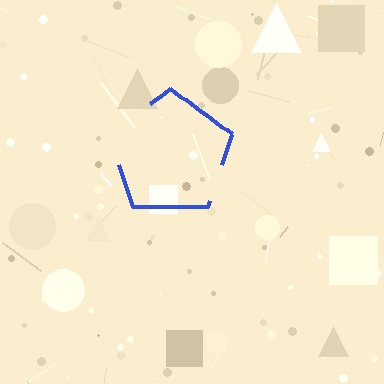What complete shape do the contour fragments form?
The contour fragments form a pentagon.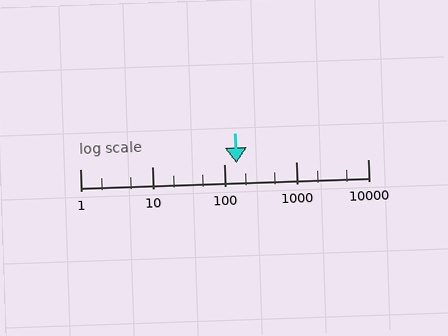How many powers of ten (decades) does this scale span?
The scale spans 4 decades, from 1 to 10000.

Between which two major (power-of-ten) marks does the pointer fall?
The pointer is between 100 and 1000.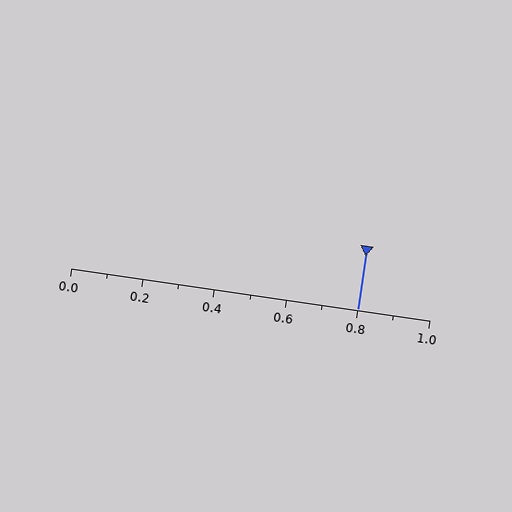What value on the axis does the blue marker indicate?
The marker indicates approximately 0.8.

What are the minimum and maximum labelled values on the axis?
The axis runs from 0.0 to 1.0.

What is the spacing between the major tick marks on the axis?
The major ticks are spaced 0.2 apart.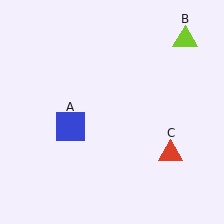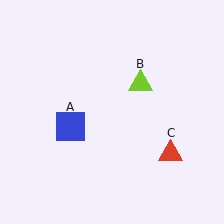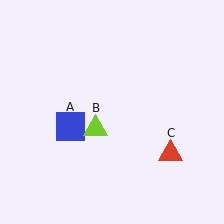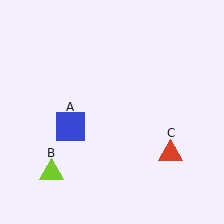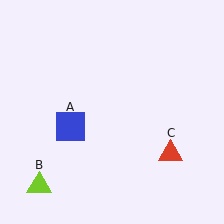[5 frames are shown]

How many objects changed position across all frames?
1 object changed position: lime triangle (object B).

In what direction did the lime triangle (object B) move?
The lime triangle (object B) moved down and to the left.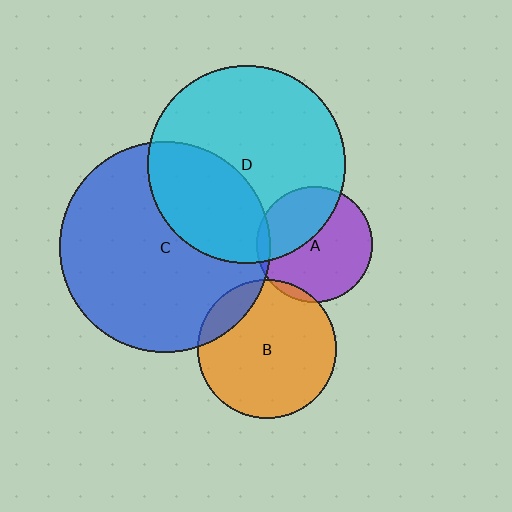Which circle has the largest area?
Circle C (blue).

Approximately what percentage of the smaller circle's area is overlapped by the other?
Approximately 35%.